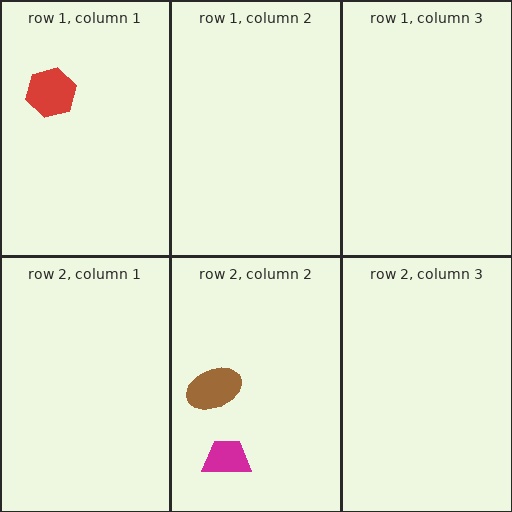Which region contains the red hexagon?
The row 1, column 1 region.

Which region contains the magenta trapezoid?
The row 2, column 2 region.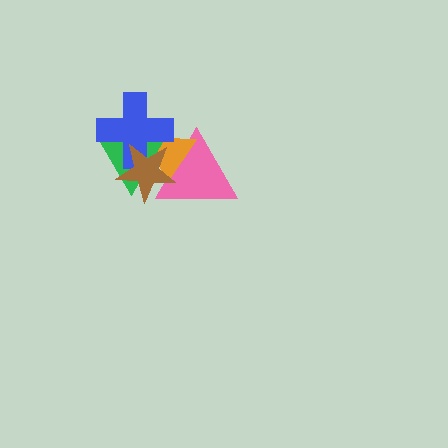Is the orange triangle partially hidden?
Yes, it is partially covered by another shape.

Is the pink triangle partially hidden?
Yes, it is partially covered by another shape.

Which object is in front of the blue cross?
The brown star is in front of the blue cross.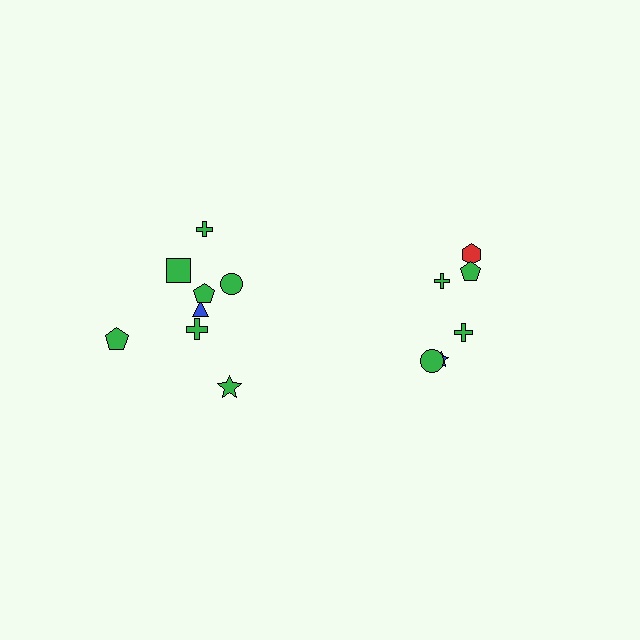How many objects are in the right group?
There are 6 objects.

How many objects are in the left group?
There are 8 objects.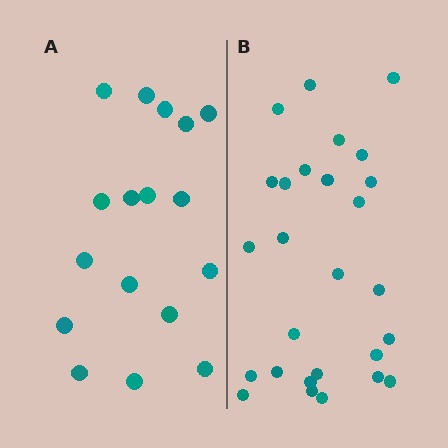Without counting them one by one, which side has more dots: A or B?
Region B (the right region) has more dots.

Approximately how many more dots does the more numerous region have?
Region B has roughly 10 or so more dots than region A.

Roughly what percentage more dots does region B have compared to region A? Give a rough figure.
About 60% more.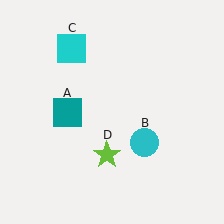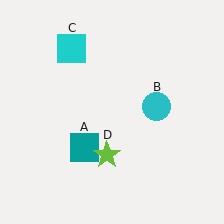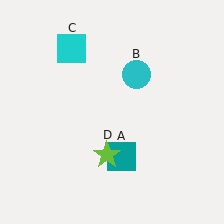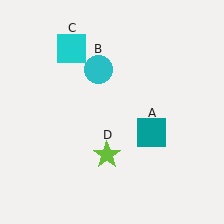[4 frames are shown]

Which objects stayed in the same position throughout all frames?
Cyan square (object C) and lime star (object D) remained stationary.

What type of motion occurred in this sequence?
The teal square (object A), cyan circle (object B) rotated counterclockwise around the center of the scene.